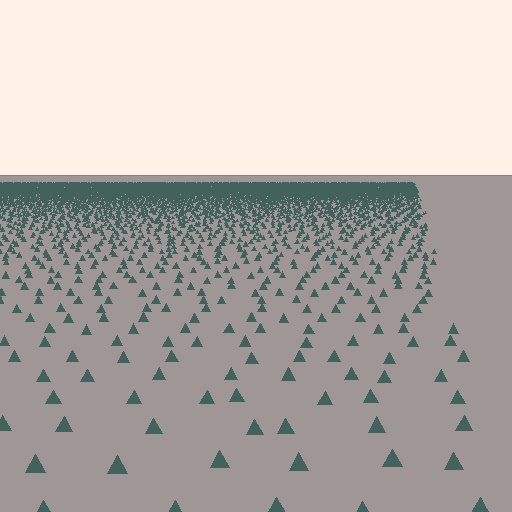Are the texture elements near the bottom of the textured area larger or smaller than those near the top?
Larger. Near the bottom, elements are closer to the viewer and appear at a bigger on-screen size.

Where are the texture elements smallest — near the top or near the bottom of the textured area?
Near the top.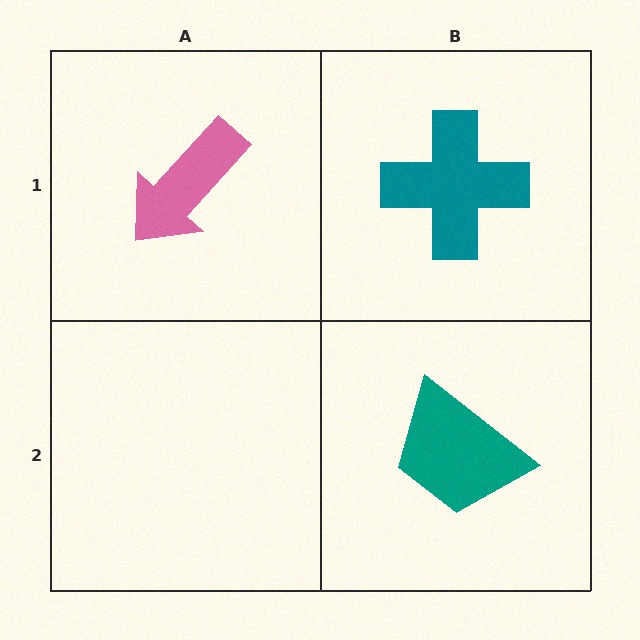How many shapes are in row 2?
1 shape.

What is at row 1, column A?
A pink arrow.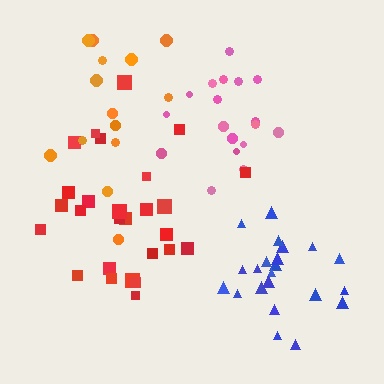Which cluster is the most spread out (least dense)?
Orange.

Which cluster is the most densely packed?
Pink.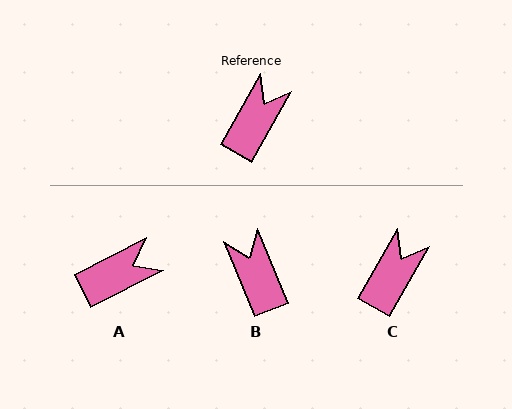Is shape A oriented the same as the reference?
No, it is off by about 34 degrees.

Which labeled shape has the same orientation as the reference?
C.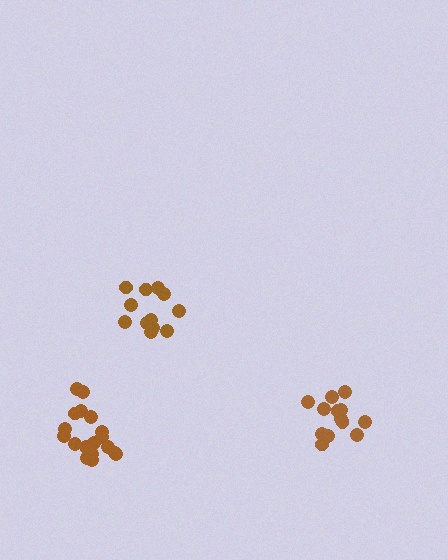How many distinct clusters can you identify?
There are 3 distinct clusters.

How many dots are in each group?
Group 1: 13 dots, Group 2: 12 dots, Group 3: 18 dots (43 total).